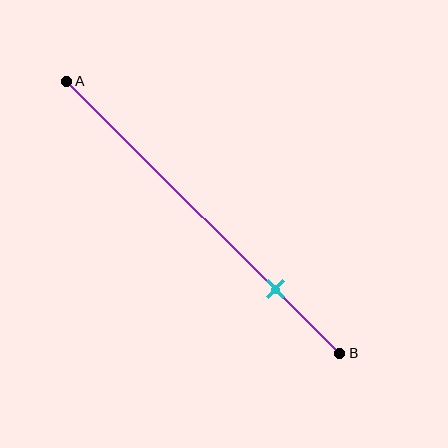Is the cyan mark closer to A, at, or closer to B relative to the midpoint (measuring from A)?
The cyan mark is closer to point B than the midpoint of segment AB.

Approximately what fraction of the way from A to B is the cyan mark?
The cyan mark is approximately 75% of the way from A to B.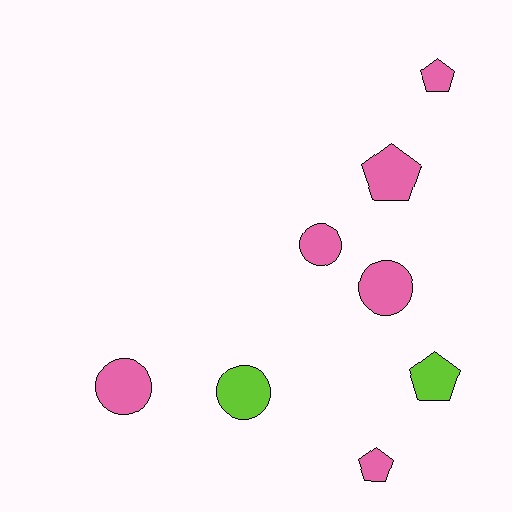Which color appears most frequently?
Pink, with 6 objects.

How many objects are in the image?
There are 8 objects.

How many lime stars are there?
There are no lime stars.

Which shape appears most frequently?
Circle, with 4 objects.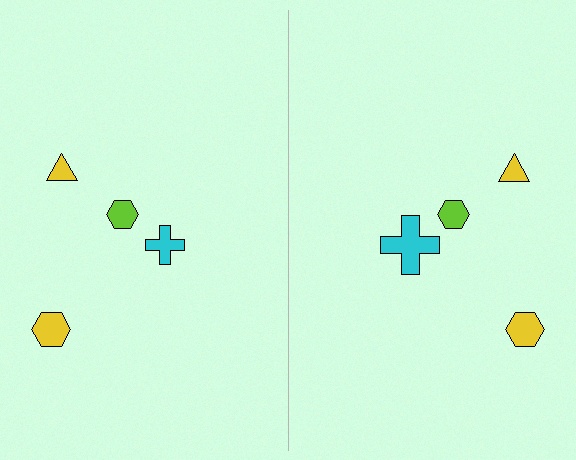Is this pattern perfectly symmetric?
No, the pattern is not perfectly symmetric. The cyan cross on the right side has a different size than its mirror counterpart.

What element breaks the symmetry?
The cyan cross on the right side has a different size than its mirror counterpart.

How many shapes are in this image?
There are 8 shapes in this image.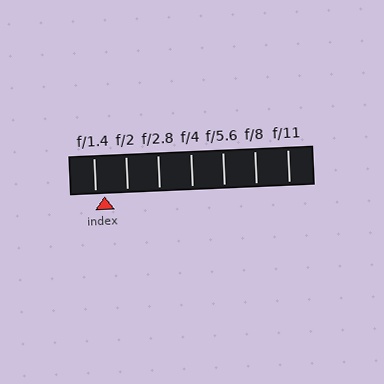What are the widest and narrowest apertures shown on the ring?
The widest aperture shown is f/1.4 and the narrowest is f/11.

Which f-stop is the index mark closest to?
The index mark is closest to f/1.4.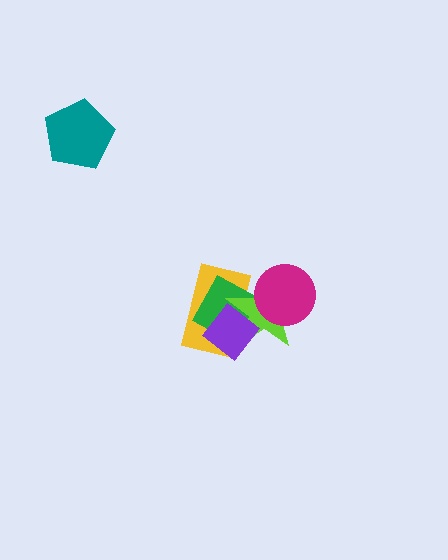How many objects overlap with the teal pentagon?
0 objects overlap with the teal pentagon.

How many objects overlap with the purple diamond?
3 objects overlap with the purple diamond.